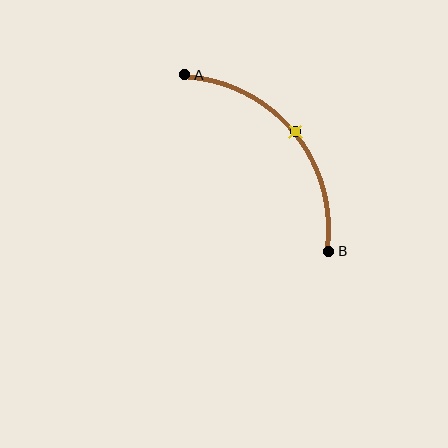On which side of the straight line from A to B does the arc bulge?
The arc bulges above and to the right of the straight line connecting A and B.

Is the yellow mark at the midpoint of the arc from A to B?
Yes. The yellow mark lies on the arc at equal arc-length from both A and B — it is the arc midpoint.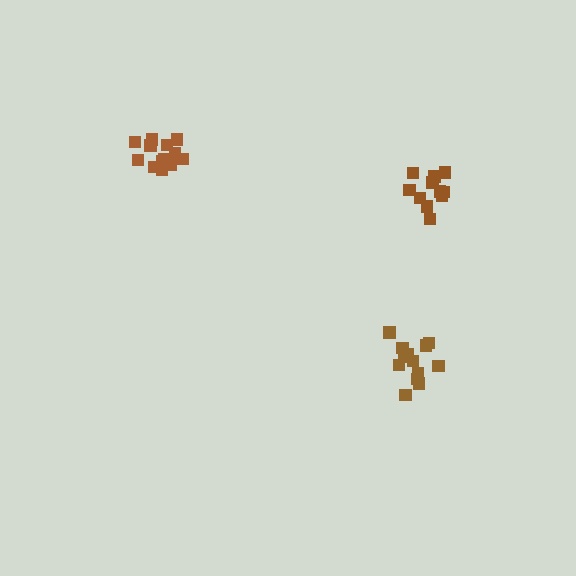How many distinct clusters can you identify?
There are 3 distinct clusters.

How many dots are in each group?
Group 1: 13 dots, Group 2: 14 dots, Group 3: 14 dots (41 total).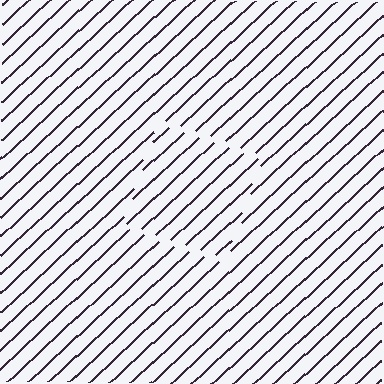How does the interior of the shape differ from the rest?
The interior of the shape contains the same grating, shifted by half a period — the contour is defined by the phase discontinuity where line-ends from the inner and outer gratings abut.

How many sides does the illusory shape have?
4 sides — the line-ends trace a square.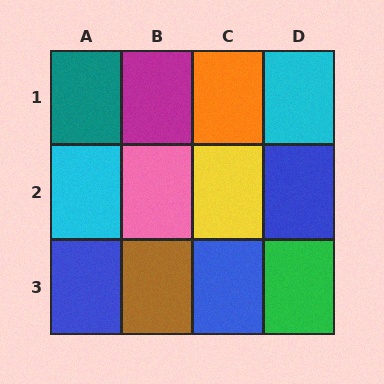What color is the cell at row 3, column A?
Blue.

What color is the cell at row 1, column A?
Teal.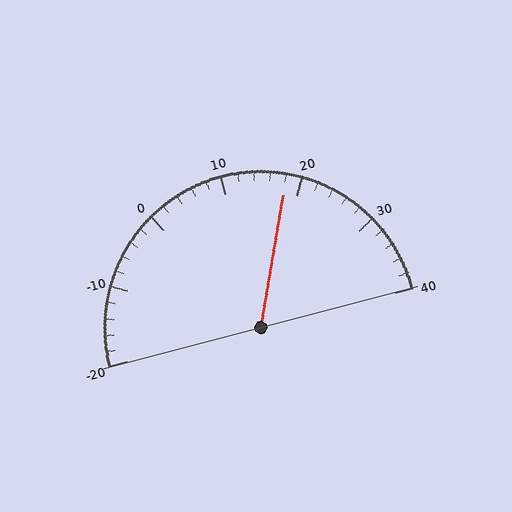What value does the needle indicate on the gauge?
The needle indicates approximately 18.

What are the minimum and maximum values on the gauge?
The gauge ranges from -20 to 40.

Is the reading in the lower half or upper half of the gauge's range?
The reading is in the upper half of the range (-20 to 40).